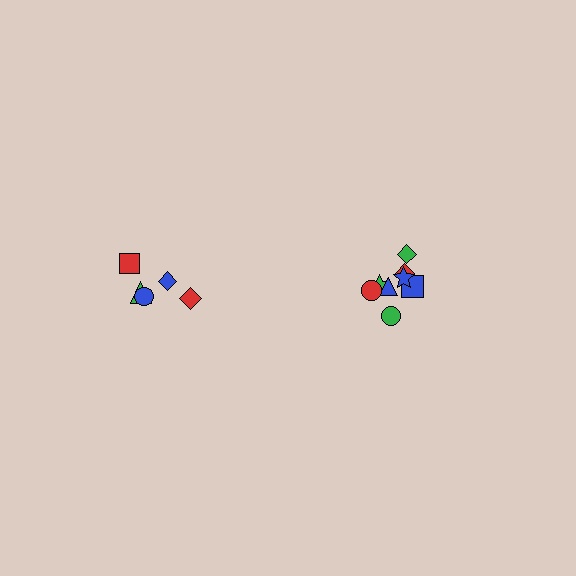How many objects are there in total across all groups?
There are 13 objects.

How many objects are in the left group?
There are 5 objects.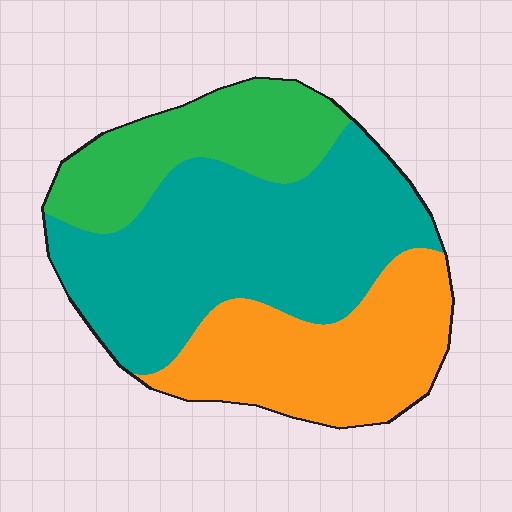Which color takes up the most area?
Teal, at roughly 50%.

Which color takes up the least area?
Green, at roughly 20%.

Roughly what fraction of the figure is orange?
Orange takes up between a sixth and a third of the figure.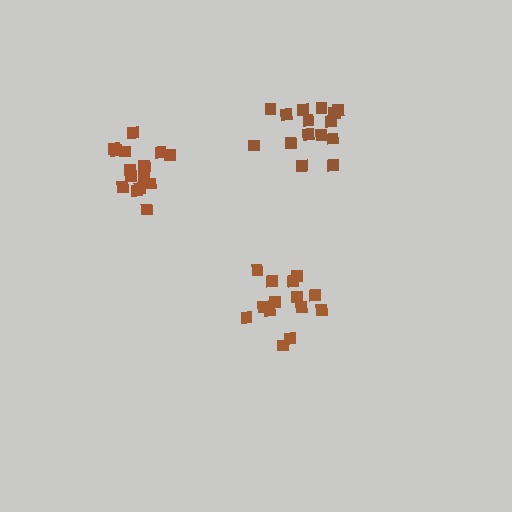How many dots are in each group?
Group 1: 16 dots, Group 2: 14 dots, Group 3: 16 dots (46 total).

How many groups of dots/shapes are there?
There are 3 groups.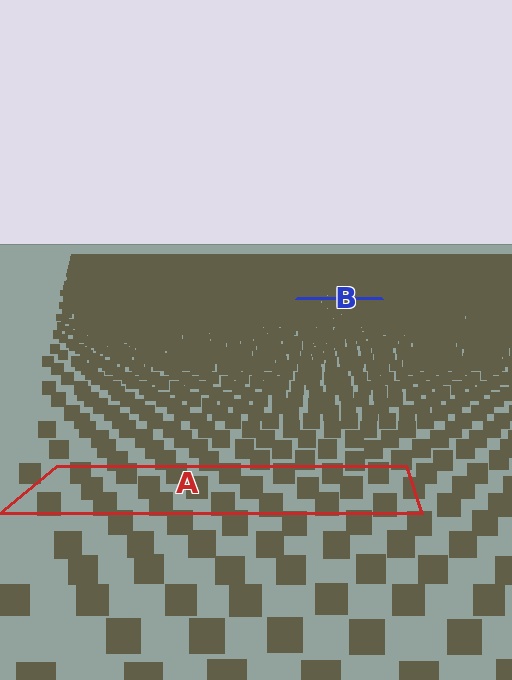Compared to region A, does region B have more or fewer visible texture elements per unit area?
Region B has more texture elements per unit area — they are packed more densely because it is farther away.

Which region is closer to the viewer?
Region A is closer. The texture elements there are larger and more spread out.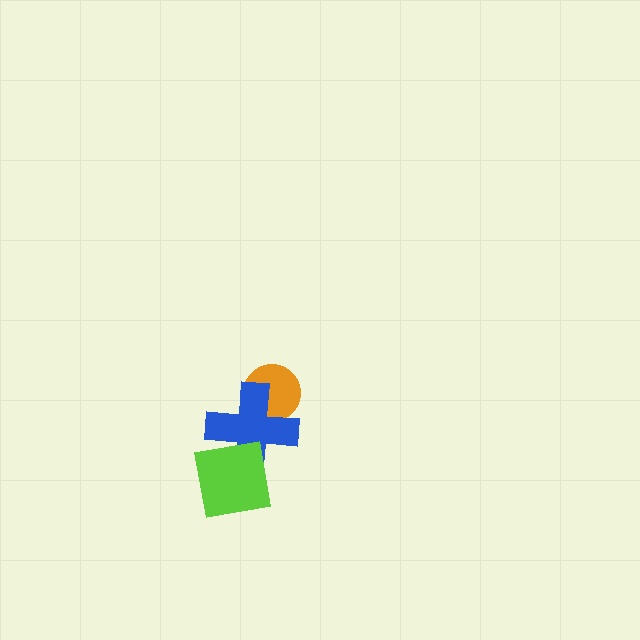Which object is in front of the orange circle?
The blue cross is in front of the orange circle.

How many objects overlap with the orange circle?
1 object overlaps with the orange circle.